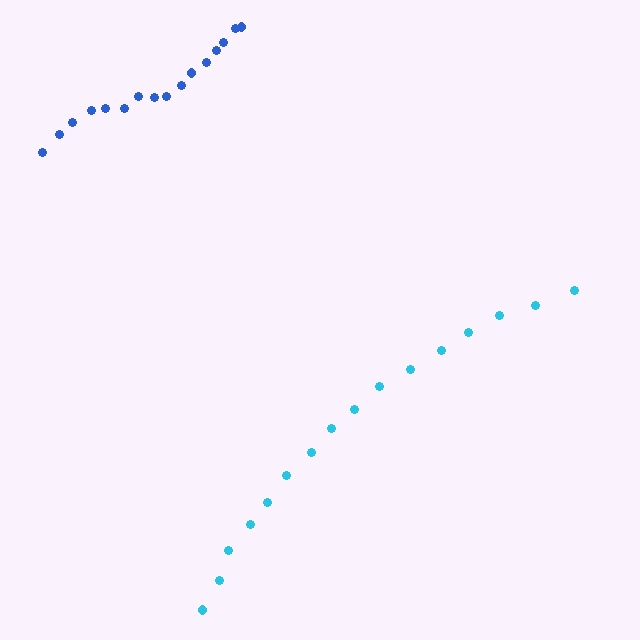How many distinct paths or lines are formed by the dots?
There are 2 distinct paths.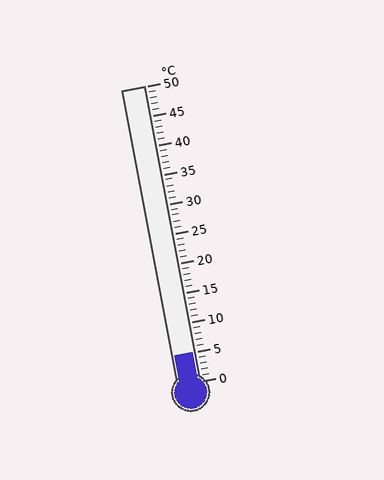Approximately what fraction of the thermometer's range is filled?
The thermometer is filled to approximately 10% of its range.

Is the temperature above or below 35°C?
The temperature is below 35°C.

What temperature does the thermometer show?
The thermometer shows approximately 5°C.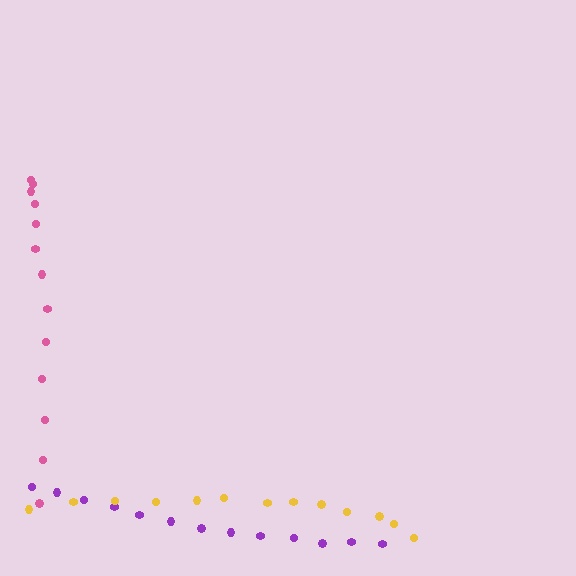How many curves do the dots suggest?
There are 3 distinct paths.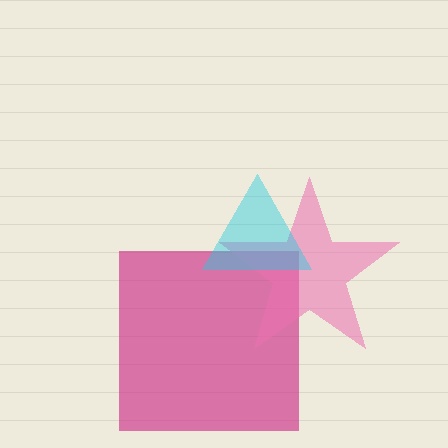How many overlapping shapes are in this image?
There are 3 overlapping shapes in the image.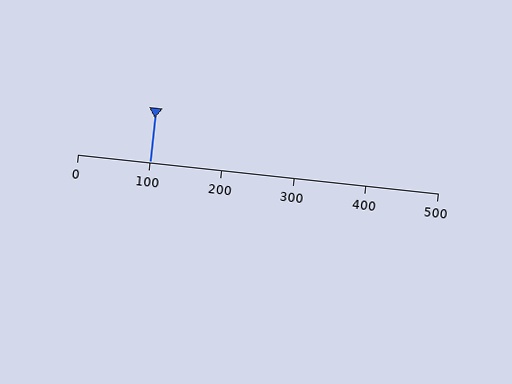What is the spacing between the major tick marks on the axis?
The major ticks are spaced 100 apart.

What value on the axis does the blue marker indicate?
The marker indicates approximately 100.